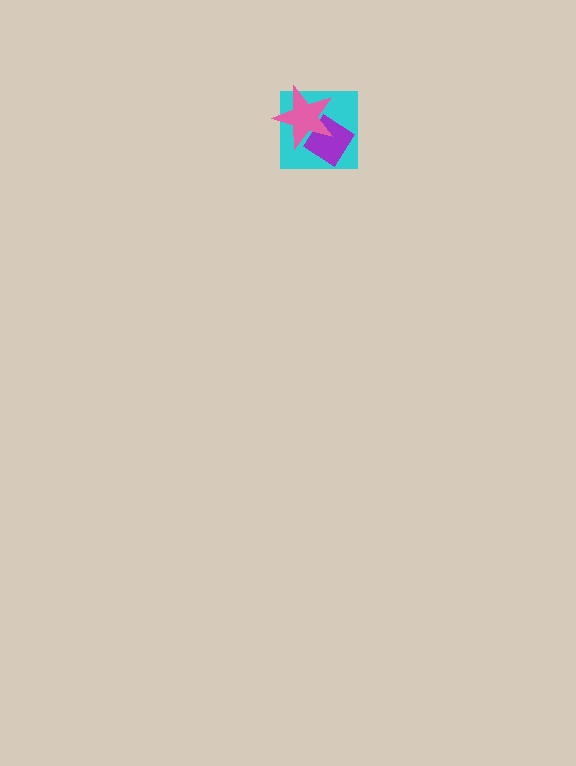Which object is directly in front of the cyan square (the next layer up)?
The purple diamond is directly in front of the cyan square.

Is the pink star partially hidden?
No, no other shape covers it.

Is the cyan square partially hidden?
Yes, it is partially covered by another shape.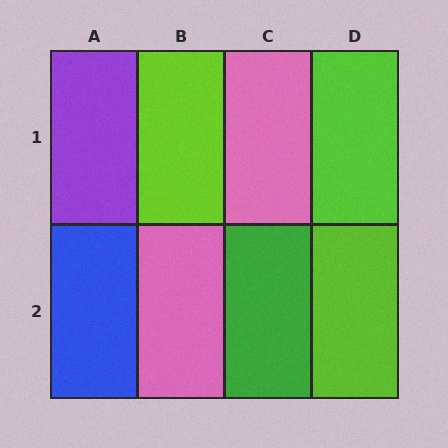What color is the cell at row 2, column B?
Pink.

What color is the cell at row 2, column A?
Blue.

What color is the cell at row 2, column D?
Lime.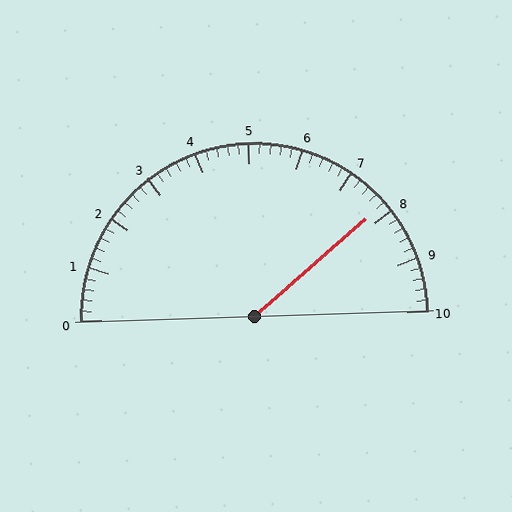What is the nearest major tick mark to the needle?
The nearest major tick mark is 8.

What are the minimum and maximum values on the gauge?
The gauge ranges from 0 to 10.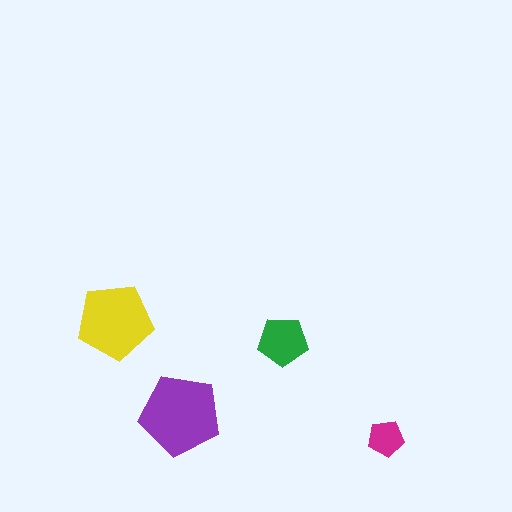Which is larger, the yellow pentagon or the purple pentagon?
The purple one.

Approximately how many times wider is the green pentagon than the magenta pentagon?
About 1.5 times wider.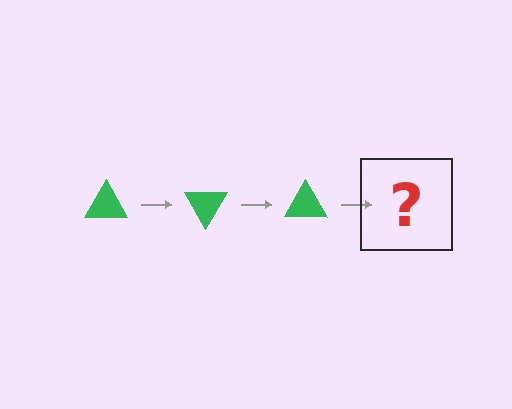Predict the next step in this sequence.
The next step is a green triangle rotated 180 degrees.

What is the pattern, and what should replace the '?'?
The pattern is that the triangle rotates 60 degrees each step. The '?' should be a green triangle rotated 180 degrees.